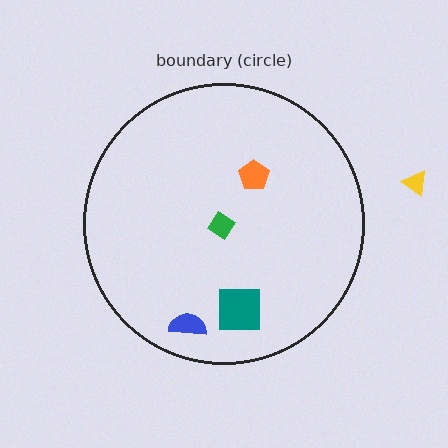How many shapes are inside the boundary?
4 inside, 1 outside.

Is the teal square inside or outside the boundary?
Inside.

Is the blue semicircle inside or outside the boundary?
Inside.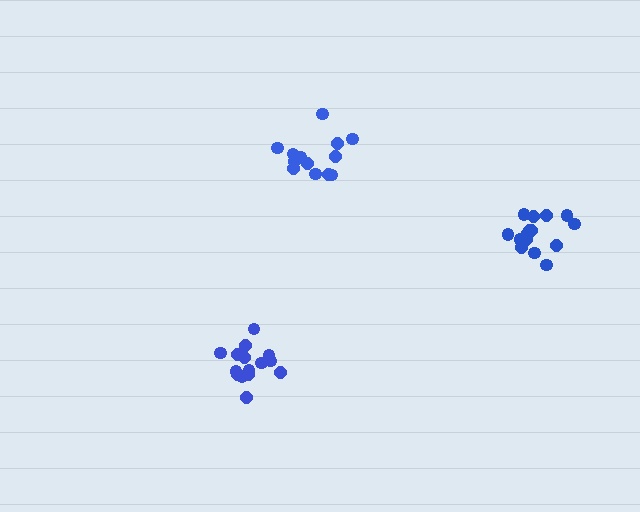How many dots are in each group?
Group 1: 13 dots, Group 2: 15 dots, Group 3: 15 dots (43 total).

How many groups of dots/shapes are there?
There are 3 groups.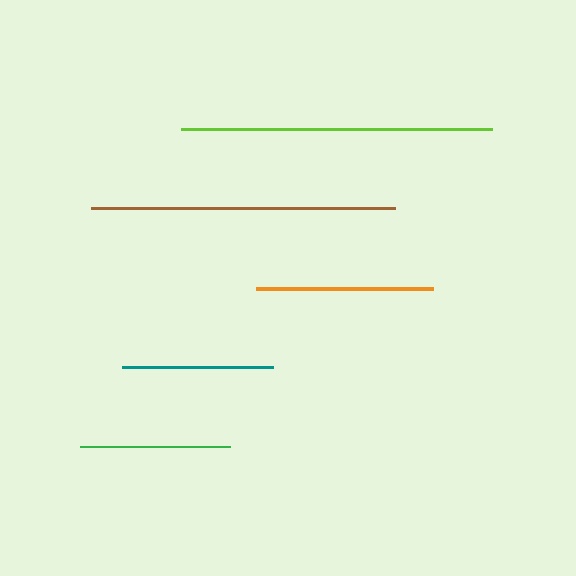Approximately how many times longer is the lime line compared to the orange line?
The lime line is approximately 1.8 times the length of the orange line.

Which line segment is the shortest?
The green line is the shortest at approximately 150 pixels.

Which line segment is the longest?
The lime line is the longest at approximately 311 pixels.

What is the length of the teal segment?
The teal segment is approximately 151 pixels long.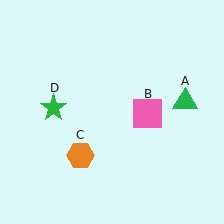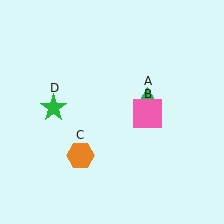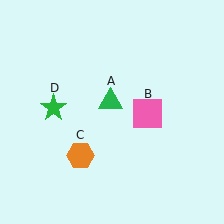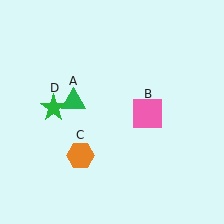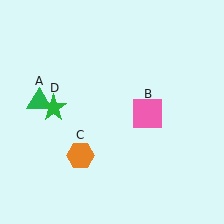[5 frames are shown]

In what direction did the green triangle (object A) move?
The green triangle (object A) moved left.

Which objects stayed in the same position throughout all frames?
Pink square (object B) and orange hexagon (object C) and green star (object D) remained stationary.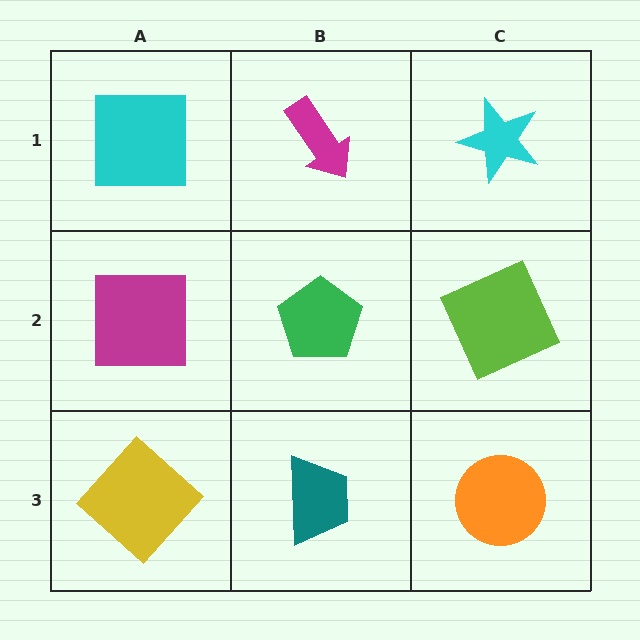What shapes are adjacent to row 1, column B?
A green pentagon (row 2, column B), a cyan square (row 1, column A), a cyan star (row 1, column C).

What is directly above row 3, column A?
A magenta square.